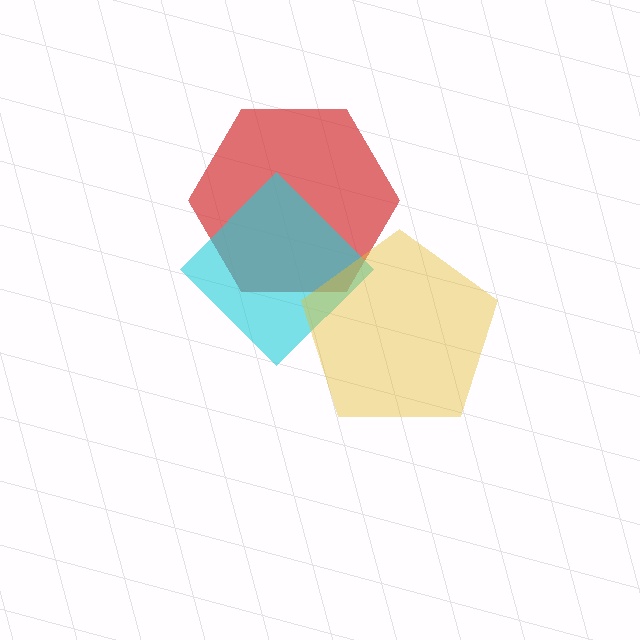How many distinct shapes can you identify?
There are 3 distinct shapes: a red hexagon, a cyan diamond, a yellow pentagon.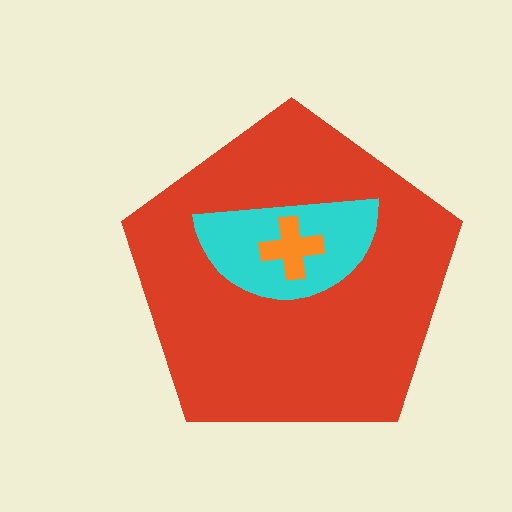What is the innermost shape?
The orange cross.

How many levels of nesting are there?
3.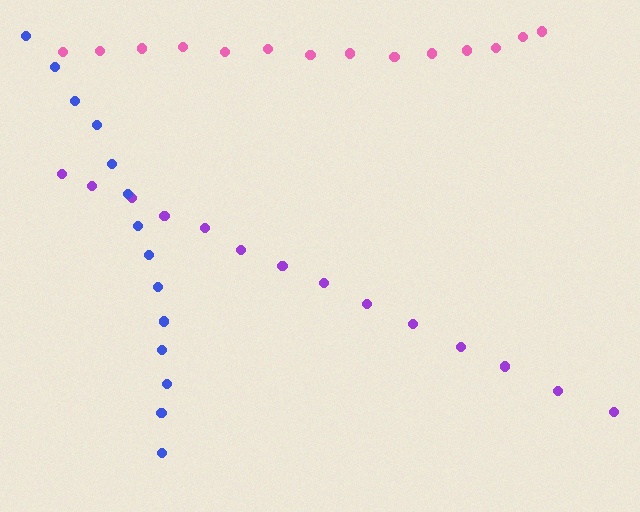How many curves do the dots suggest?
There are 3 distinct paths.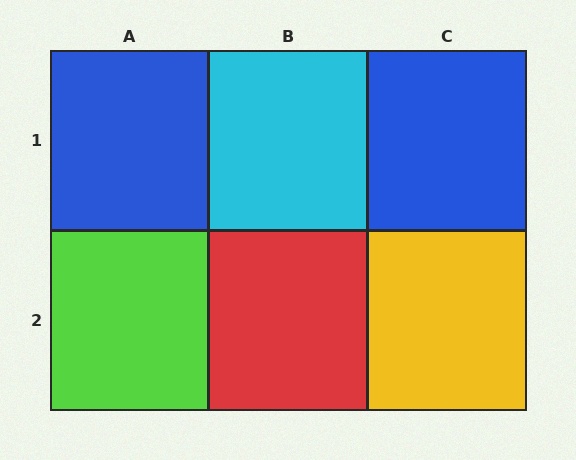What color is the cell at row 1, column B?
Cyan.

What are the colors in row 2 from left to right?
Lime, red, yellow.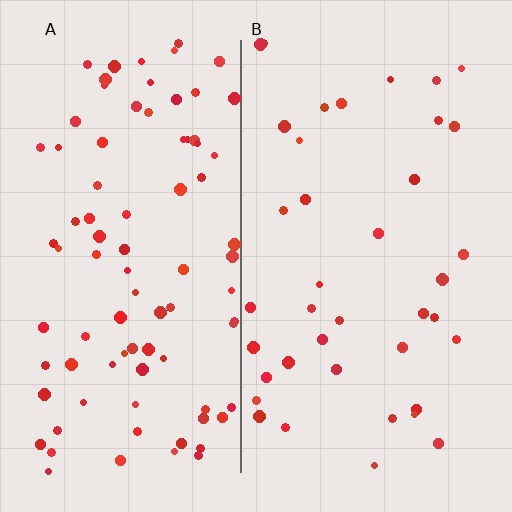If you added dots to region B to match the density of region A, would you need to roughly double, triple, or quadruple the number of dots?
Approximately double.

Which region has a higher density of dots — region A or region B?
A (the left).